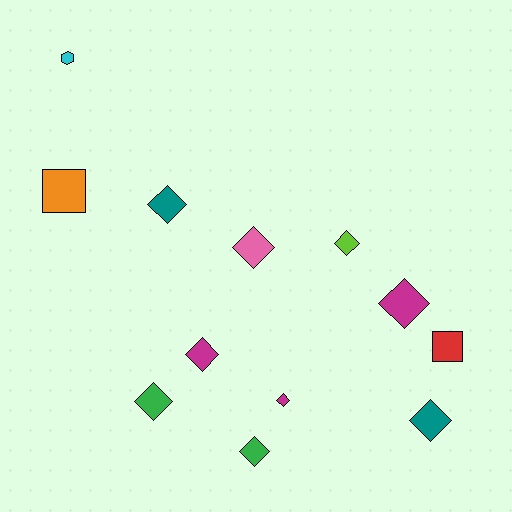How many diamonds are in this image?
There are 9 diamonds.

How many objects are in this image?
There are 12 objects.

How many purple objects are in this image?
There are no purple objects.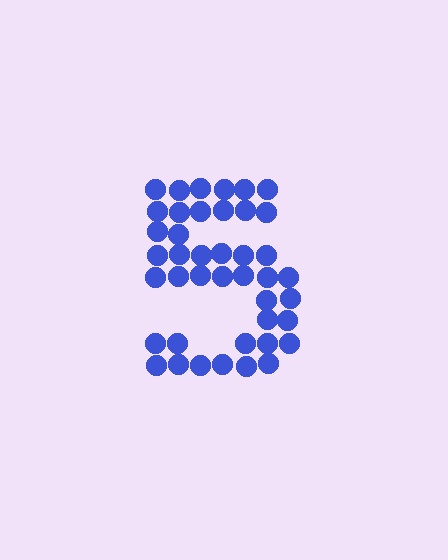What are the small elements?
The small elements are circles.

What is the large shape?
The large shape is the digit 5.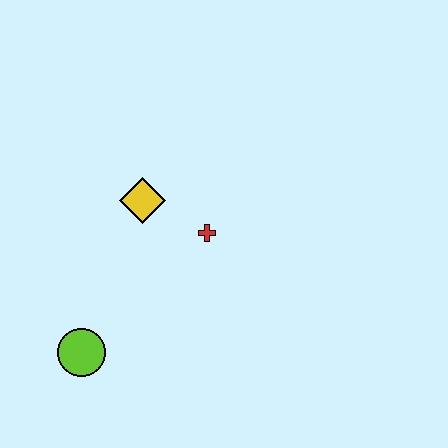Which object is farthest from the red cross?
The lime circle is farthest from the red cross.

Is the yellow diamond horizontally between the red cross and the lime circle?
Yes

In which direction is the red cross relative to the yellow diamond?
The red cross is to the right of the yellow diamond.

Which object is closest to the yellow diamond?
The red cross is closest to the yellow diamond.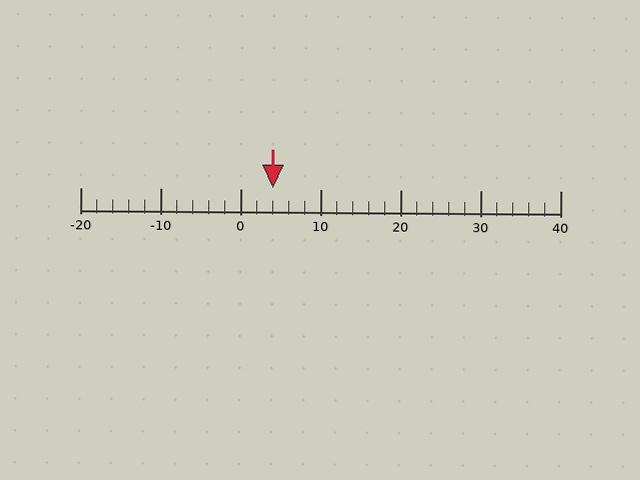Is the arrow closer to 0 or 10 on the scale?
The arrow is closer to 0.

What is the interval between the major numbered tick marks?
The major tick marks are spaced 10 units apart.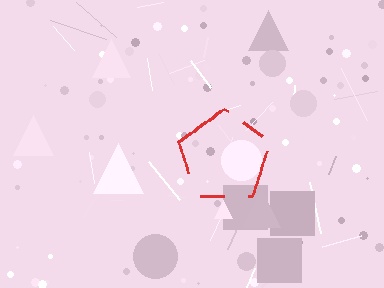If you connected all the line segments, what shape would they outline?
They would outline a pentagon.